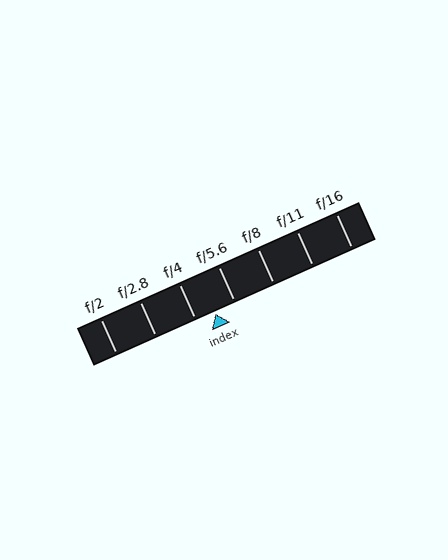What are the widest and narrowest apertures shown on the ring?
The widest aperture shown is f/2 and the narrowest is f/16.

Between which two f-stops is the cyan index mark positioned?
The index mark is between f/4 and f/5.6.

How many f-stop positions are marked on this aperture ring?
There are 7 f-stop positions marked.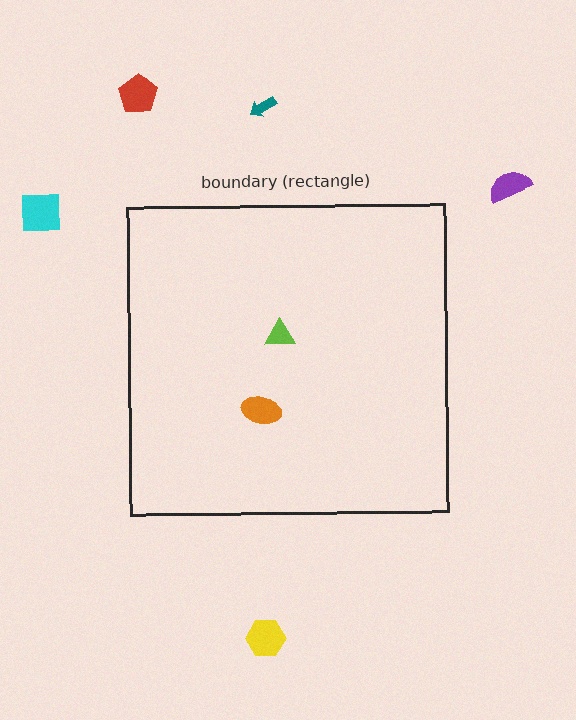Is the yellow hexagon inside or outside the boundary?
Outside.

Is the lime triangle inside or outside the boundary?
Inside.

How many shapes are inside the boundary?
2 inside, 5 outside.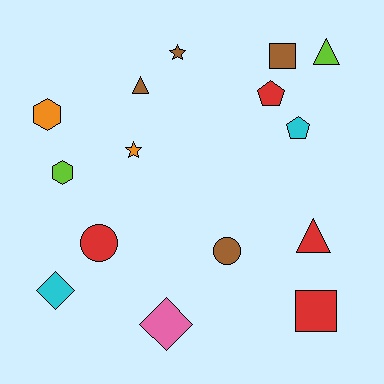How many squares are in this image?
There are 2 squares.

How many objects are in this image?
There are 15 objects.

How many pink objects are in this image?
There is 1 pink object.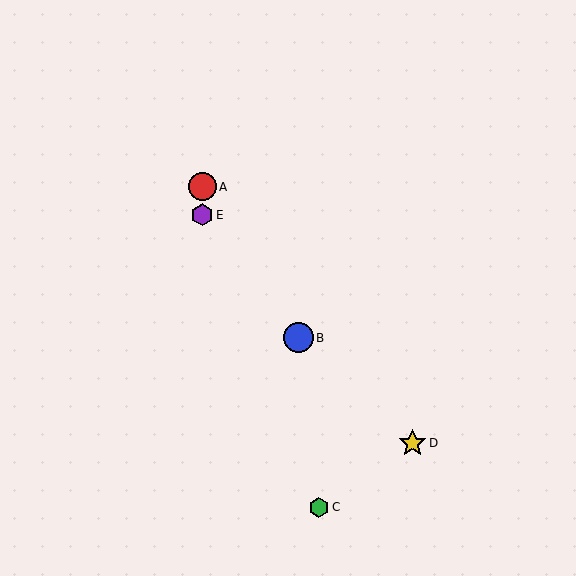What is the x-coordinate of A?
Object A is at x≈202.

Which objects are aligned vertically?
Objects A, E are aligned vertically.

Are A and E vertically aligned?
Yes, both are at x≈202.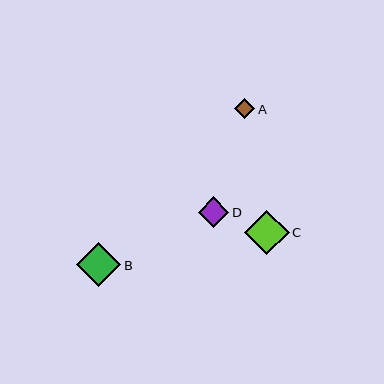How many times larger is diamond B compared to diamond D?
Diamond B is approximately 1.5 times the size of diamond D.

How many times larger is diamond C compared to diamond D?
Diamond C is approximately 1.5 times the size of diamond D.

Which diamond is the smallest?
Diamond A is the smallest with a size of approximately 20 pixels.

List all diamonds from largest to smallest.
From largest to smallest: B, C, D, A.